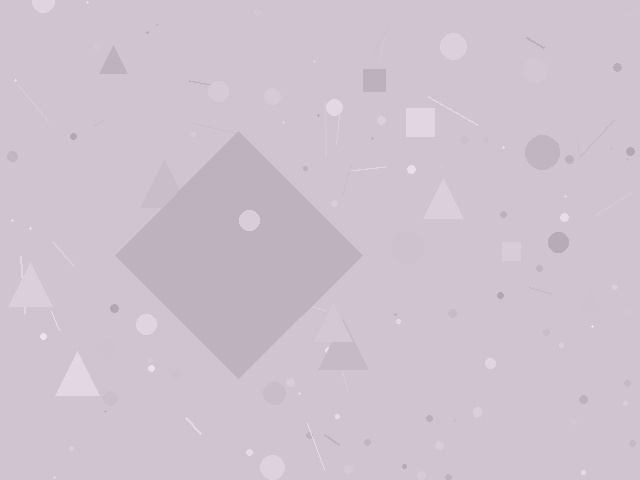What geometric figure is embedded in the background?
A diamond is embedded in the background.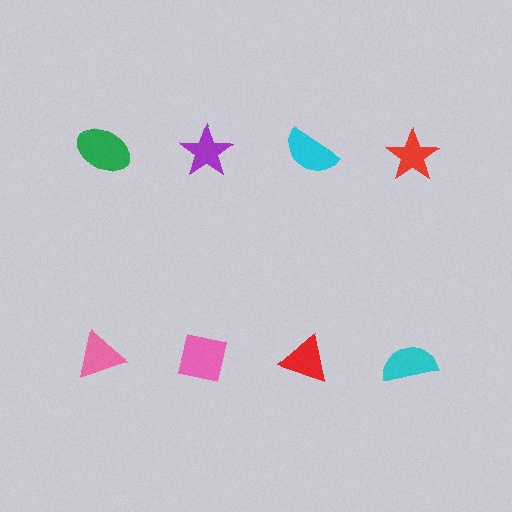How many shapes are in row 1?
4 shapes.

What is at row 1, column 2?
A purple star.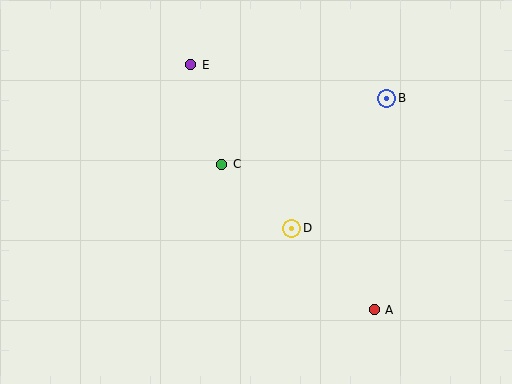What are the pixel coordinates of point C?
Point C is at (222, 164).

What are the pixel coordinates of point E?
Point E is at (191, 65).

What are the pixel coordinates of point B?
Point B is at (387, 98).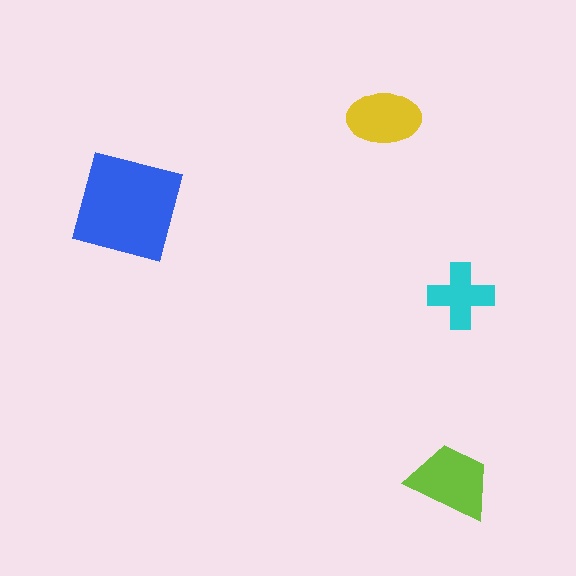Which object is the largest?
The blue square.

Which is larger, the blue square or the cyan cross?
The blue square.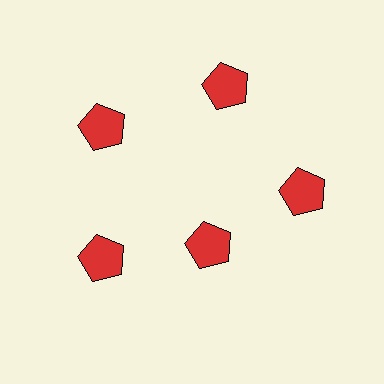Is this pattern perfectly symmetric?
No. The 5 red pentagons are arranged in a ring, but one element near the 5 o'clock position is pulled inward toward the center, breaking the 5-fold rotational symmetry.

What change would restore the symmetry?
The symmetry would be restored by moving it outward, back onto the ring so that all 5 pentagons sit at equal angles and equal distance from the center.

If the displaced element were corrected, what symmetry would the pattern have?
It would have 5-fold rotational symmetry — the pattern would map onto itself every 72 degrees.